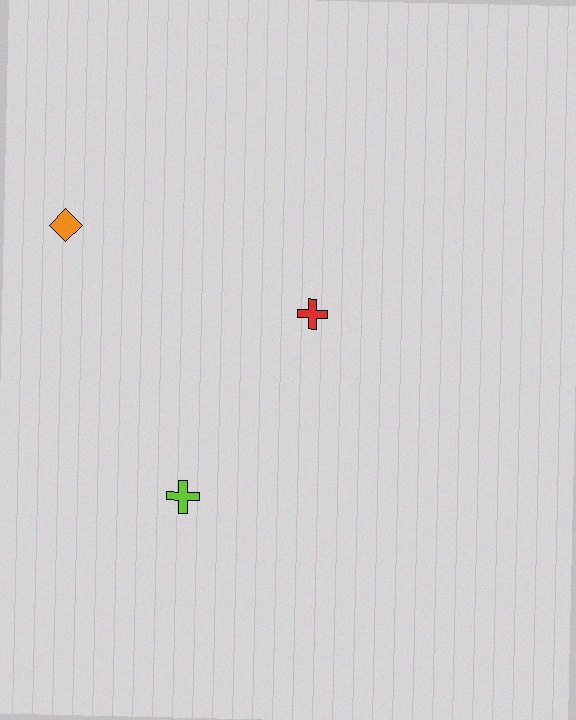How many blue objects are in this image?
There are no blue objects.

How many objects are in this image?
There are 3 objects.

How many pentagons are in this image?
There are no pentagons.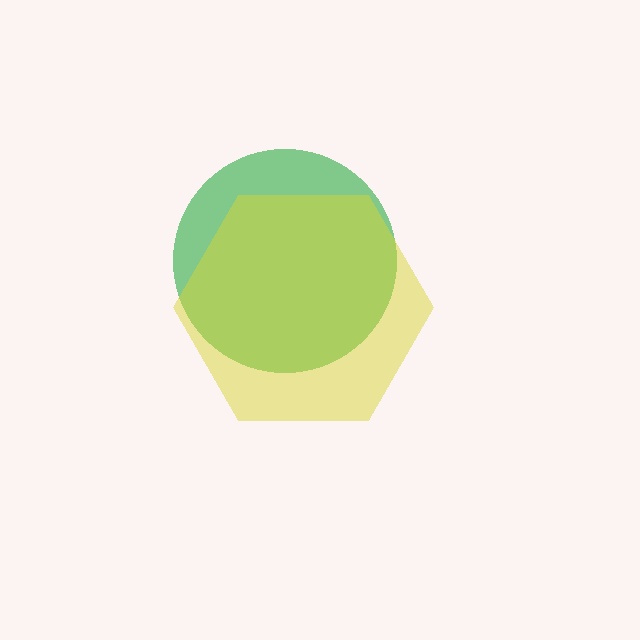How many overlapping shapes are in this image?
There are 2 overlapping shapes in the image.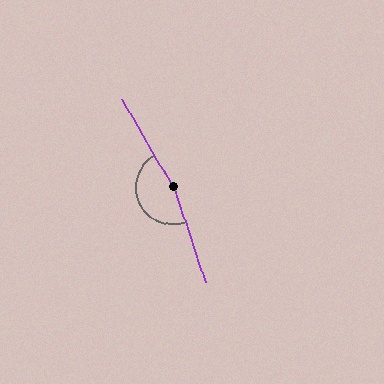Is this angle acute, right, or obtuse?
It is obtuse.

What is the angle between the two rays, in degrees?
Approximately 169 degrees.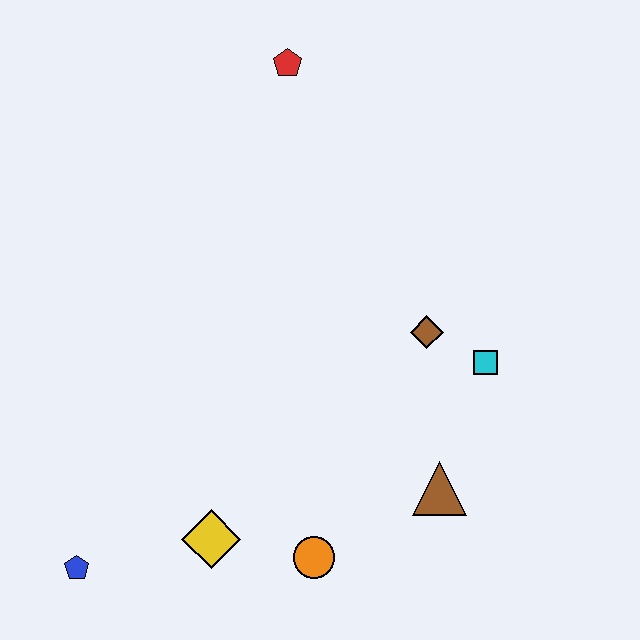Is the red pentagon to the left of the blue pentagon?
No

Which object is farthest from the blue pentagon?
The red pentagon is farthest from the blue pentagon.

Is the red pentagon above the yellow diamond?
Yes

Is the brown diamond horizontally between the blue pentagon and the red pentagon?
No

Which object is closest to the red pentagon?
The brown diamond is closest to the red pentagon.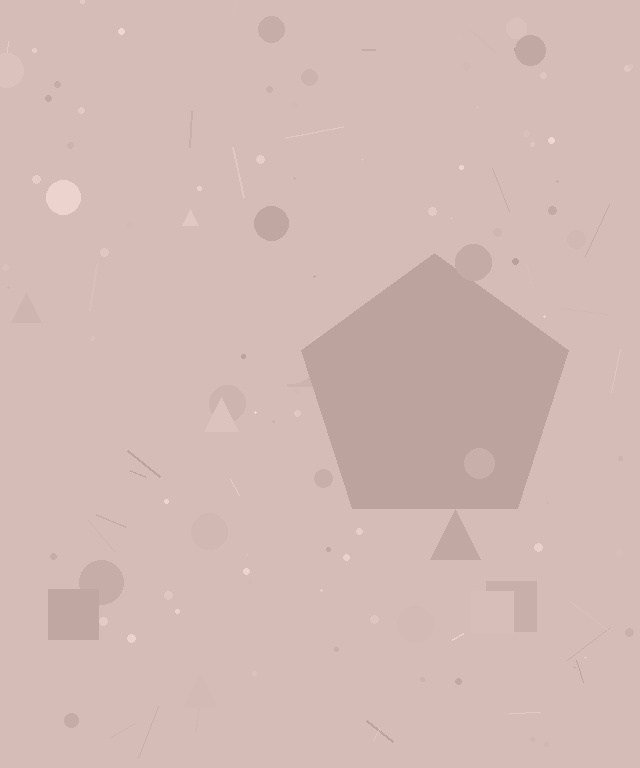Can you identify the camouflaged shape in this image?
The camouflaged shape is a pentagon.